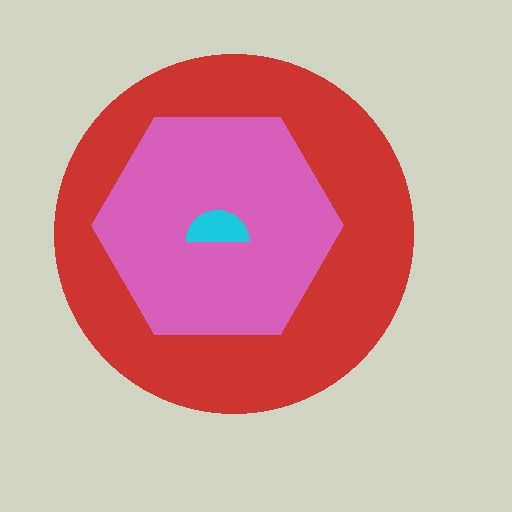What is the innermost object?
The cyan semicircle.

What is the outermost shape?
The red circle.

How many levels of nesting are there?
3.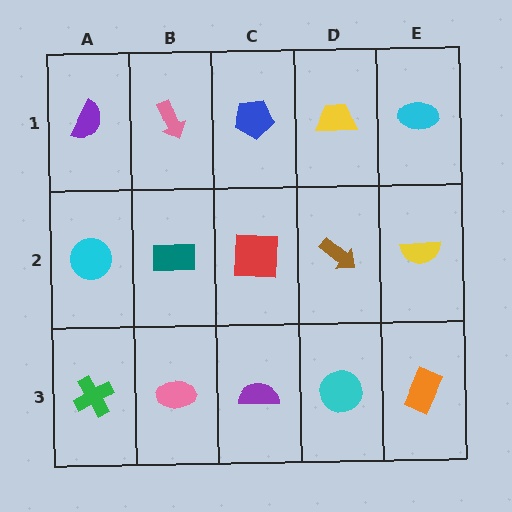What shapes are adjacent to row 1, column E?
A yellow semicircle (row 2, column E), a yellow trapezoid (row 1, column D).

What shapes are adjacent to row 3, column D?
A brown arrow (row 2, column D), a purple semicircle (row 3, column C), an orange rectangle (row 3, column E).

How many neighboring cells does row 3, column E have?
2.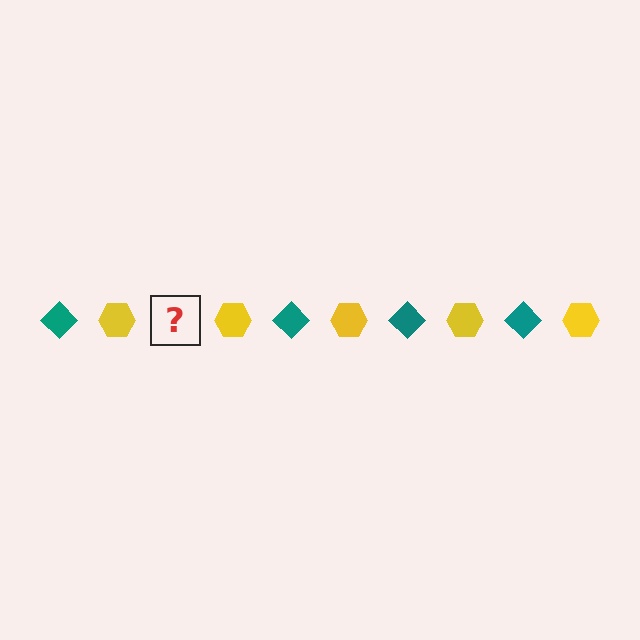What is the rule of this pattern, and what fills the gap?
The rule is that the pattern alternates between teal diamond and yellow hexagon. The gap should be filled with a teal diamond.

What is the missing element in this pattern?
The missing element is a teal diamond.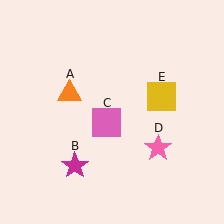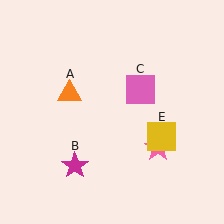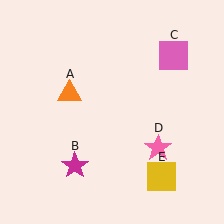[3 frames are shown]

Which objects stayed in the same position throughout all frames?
Orange triangle (object A) and magenta star (object B) and pink star (object D) remained stationary.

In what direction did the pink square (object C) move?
The pink square (object C) moved up and to the right.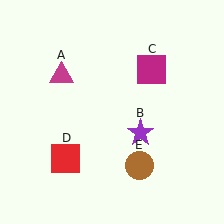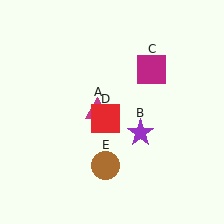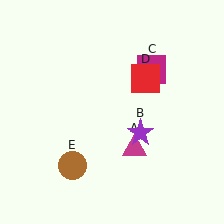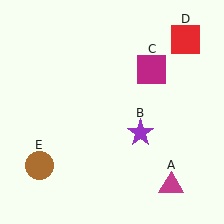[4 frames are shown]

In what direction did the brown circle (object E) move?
The brown circle (object E) moved left.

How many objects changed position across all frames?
3 objects changed position: magenta triangle (object A), red square (object D), brown circle (object E).